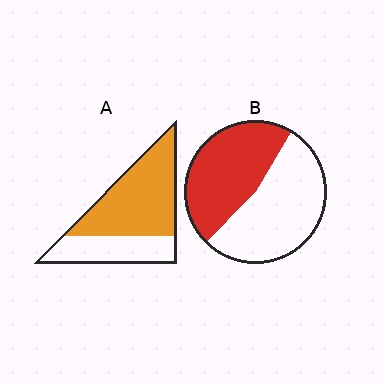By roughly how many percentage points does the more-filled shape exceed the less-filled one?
By roughly 20 percentage points (A over B).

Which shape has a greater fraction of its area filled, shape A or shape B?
Shape A.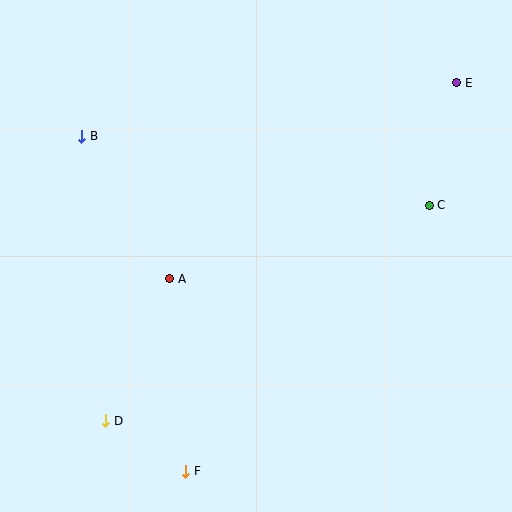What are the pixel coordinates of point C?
Point C is at (429, 205).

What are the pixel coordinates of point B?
Point B is at (82, 136).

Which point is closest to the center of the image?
Point A at (170, 279) is closest to the center.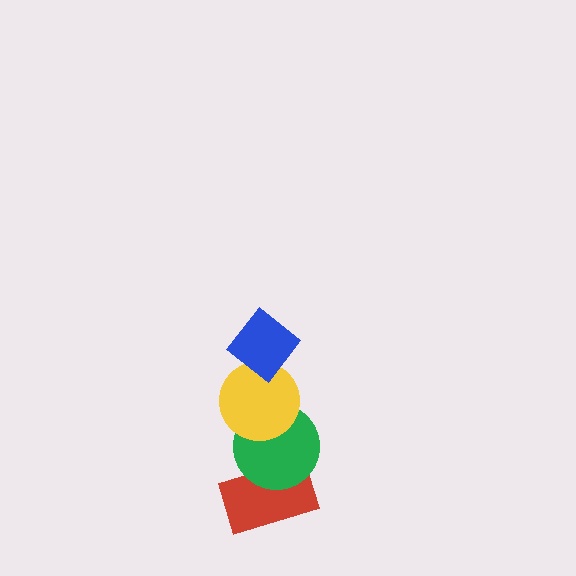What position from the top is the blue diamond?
The blue diamond is 1st from the top.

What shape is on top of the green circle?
The yellow circle is on top of the green circle.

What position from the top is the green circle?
The green circle is 3rd from the top.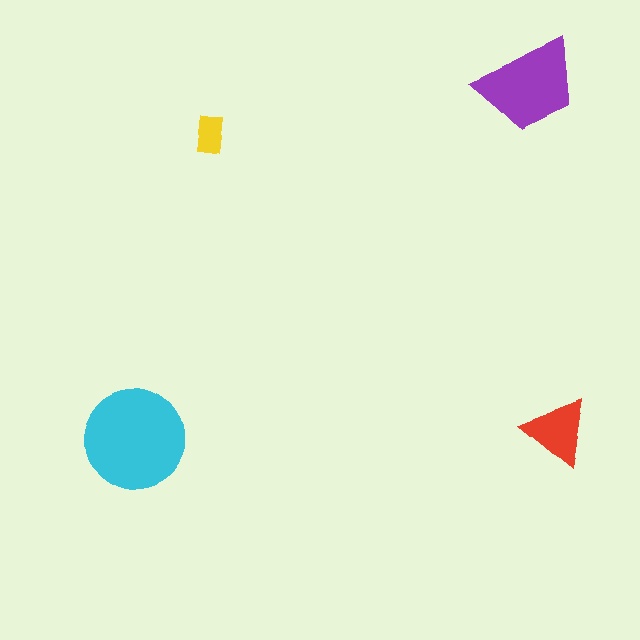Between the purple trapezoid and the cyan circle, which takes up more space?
The cyan circle.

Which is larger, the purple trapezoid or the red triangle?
The purple trapezoid.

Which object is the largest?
The cyan circle.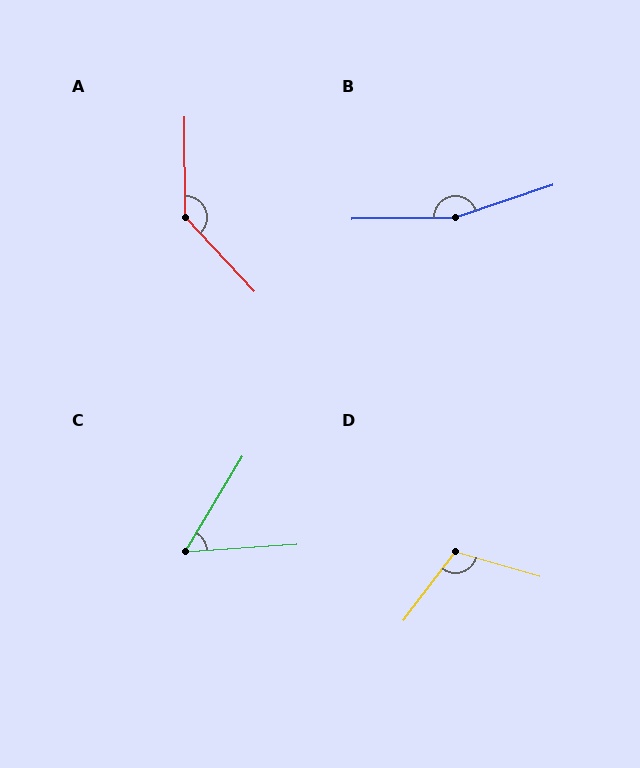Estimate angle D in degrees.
Approximately 111 degrees.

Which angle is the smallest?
C, at approximately 55 degrees.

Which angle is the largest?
B, at approximately 163 degrees.